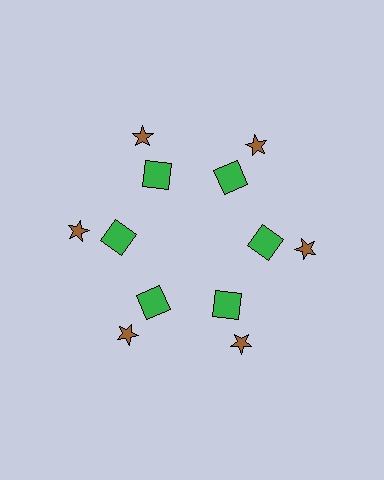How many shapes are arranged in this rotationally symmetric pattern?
There are 12 shapes, arranged in 6 groups of 2.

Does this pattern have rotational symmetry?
Yes, this pattern has 6-fold rotational symmetry. It looks the same after rotating 60 degrees around the center.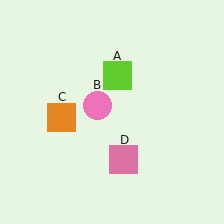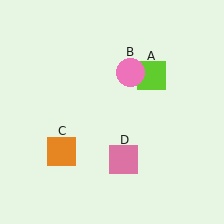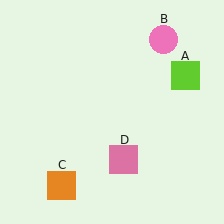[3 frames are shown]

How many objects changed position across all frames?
3 objects changed position: lime square (object A), pink circle (object B), orange square (object C).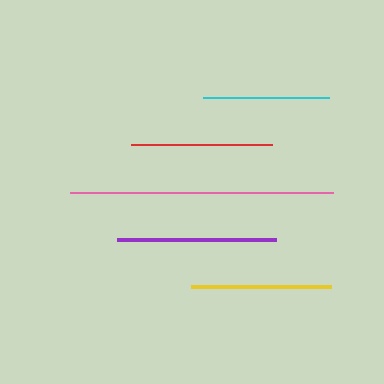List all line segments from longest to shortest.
From longest to shortest: pink, purple, red, yellow, cyan.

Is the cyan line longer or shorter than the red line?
The red line is longer than the cyan line.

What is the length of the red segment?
The red segment is approximately 141 pixels long.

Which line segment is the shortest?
The cyan line is the shortest at approximately 127 pixels.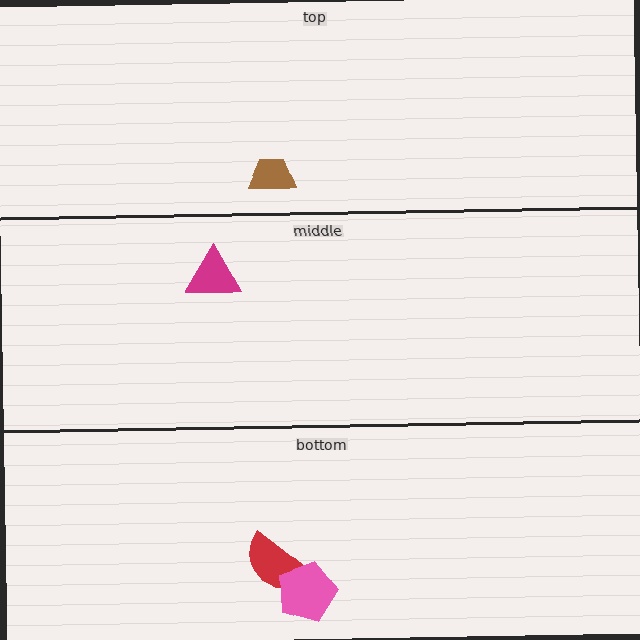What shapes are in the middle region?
The magenta triangle.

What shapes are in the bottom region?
The red semicircle, the pink pentagon.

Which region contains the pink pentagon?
The bottom region.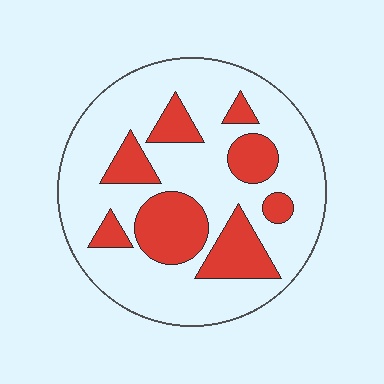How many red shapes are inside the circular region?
8.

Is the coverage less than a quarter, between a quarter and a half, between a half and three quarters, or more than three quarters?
Between a quarter and a half.